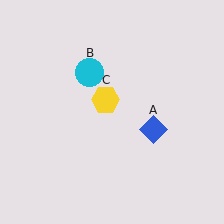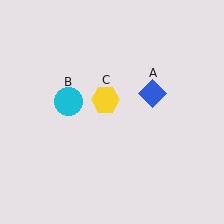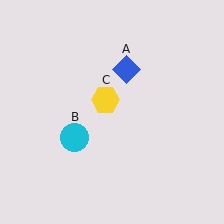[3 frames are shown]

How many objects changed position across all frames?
2 objects changed position: blue diamond (object A), cyan circle (object B).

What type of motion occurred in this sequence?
The blue diamond (object A), cyan circle (object B) rotated counterclockwise around the center of the scene.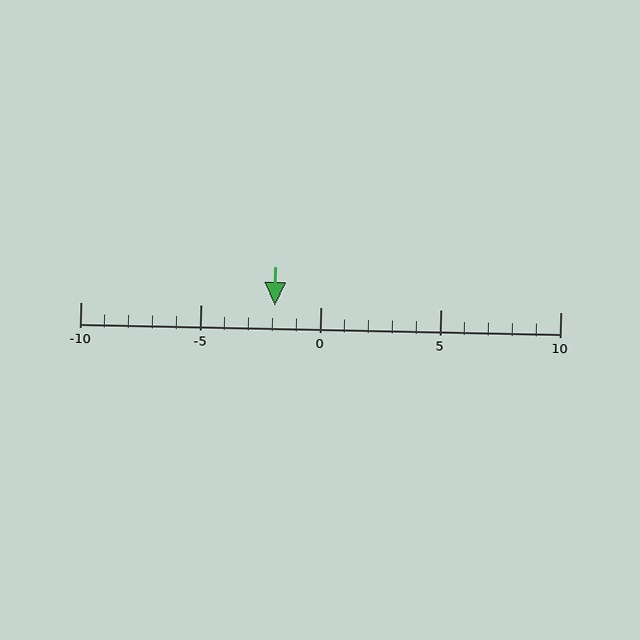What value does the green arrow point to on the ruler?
The green arrow points to approximately -2.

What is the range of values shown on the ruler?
The ruler shows values from -10 to 10.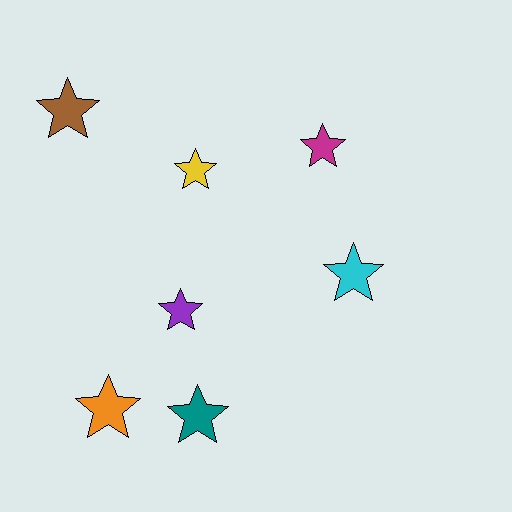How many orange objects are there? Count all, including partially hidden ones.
There is 1 orange object.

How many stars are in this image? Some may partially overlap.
There are 7 stars.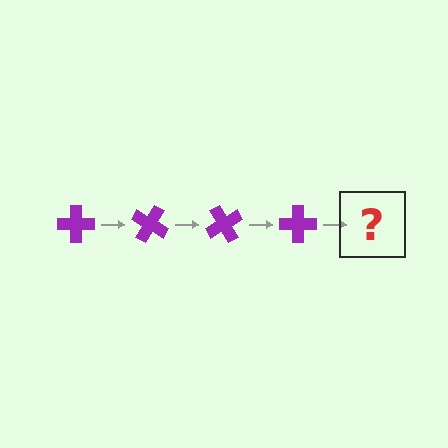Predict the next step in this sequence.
The next step is a purple cross rotated 120 degrees.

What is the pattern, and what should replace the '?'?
The pattern is that the cross rotates 30 degrees each step. The '?' should be a purple cross rotated 120 degrees.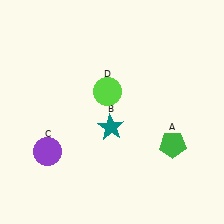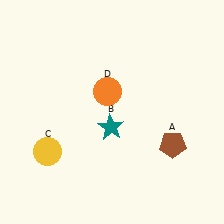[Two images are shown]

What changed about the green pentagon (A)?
In Image 1, A is green. In Image 2, it changed to brown.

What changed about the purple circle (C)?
In Image 1, C is purple. In Image 2, it changed to yellow.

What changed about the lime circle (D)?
In Image 1, D is lime. In Image 2, it changed to orange.